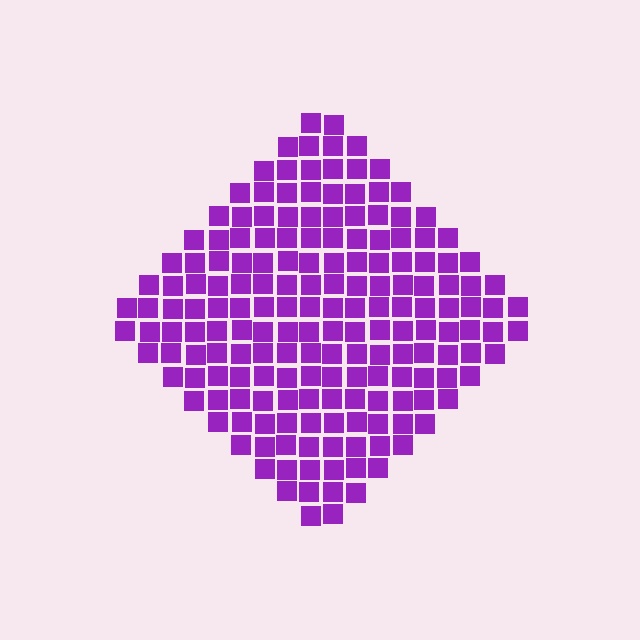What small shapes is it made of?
It is made of small squares.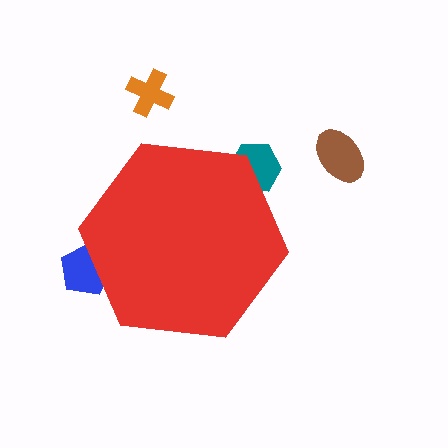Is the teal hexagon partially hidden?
Yes, the teal hexagon is partially hidden behind the red hexagon.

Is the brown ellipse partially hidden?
No, the brown ellipse is fully visible.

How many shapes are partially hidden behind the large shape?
2 shapes are partially hidden.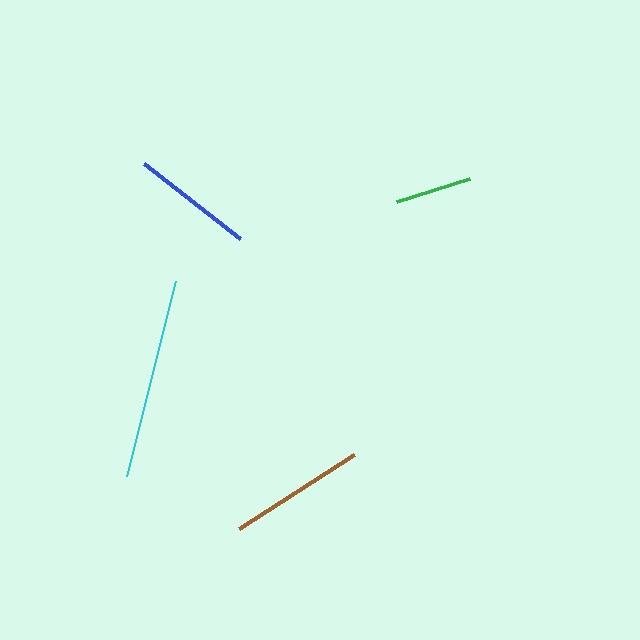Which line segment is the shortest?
The green line is the shortest at approximately 77 pixels.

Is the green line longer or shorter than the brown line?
The brown line is longer than the green line.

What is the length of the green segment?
The green segment is approximately 77 pixels long.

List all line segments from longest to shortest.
From longest to shortest: cyan, brown, blue, green.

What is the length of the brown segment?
The brown segment is approximately 137 pixels long.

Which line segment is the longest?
The cyan line is the longest at approximately 200 pixels.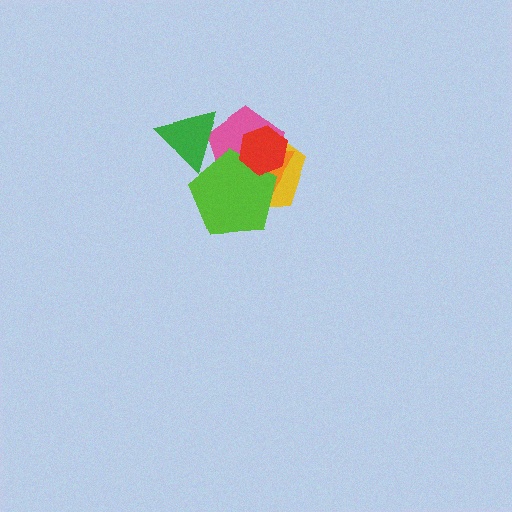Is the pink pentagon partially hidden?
Yes, it is partially covered by another shape.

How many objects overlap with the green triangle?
2 objects overlap with the green triangle.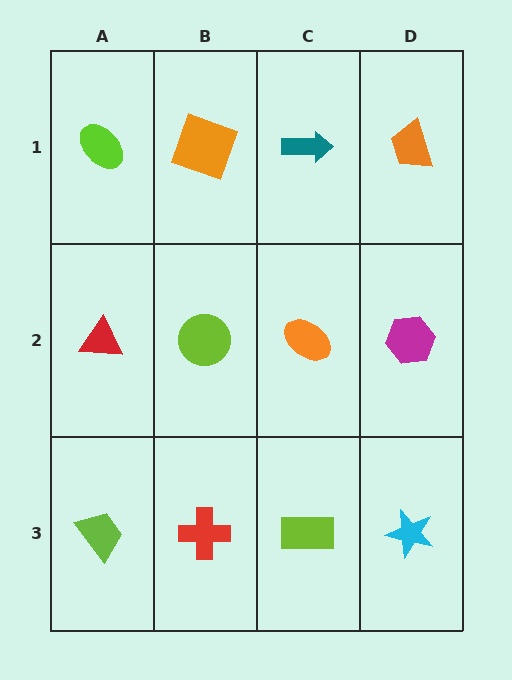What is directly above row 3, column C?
An orange ellipse.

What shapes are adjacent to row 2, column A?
A lime ellipse (row 1, column A), a lime trapezoid (row 3, column A), a lime circle (row 2, column B).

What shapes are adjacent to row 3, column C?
An orange ellipse (row 2, column C), a red cross (row 3, column B), a cyan star (row 3, column D).